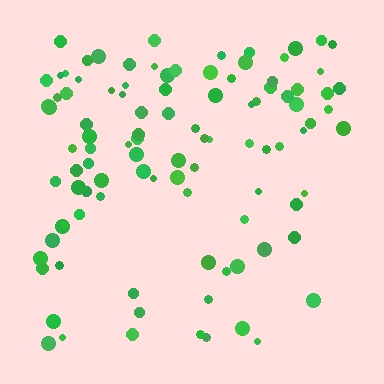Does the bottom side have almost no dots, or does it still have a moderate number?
Still a moderate number, just noticeably fewer than the top.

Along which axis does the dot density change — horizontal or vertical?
Vertical.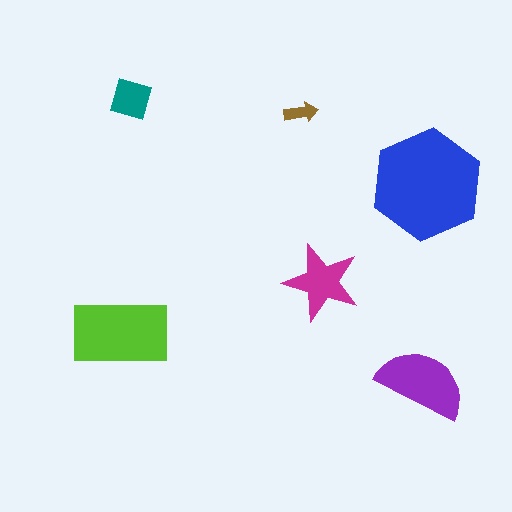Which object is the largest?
The blue hexagon.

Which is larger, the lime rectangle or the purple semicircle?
The lime rectangle.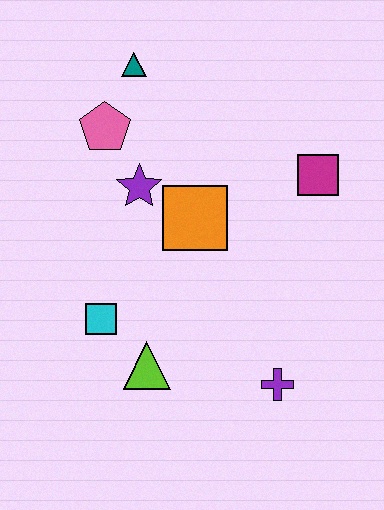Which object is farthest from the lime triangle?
The teal triangle is farthest from the lime triangle.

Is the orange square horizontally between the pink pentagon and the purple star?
No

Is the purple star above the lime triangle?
Yes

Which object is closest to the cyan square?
The lime triangle is closest to the cyan square.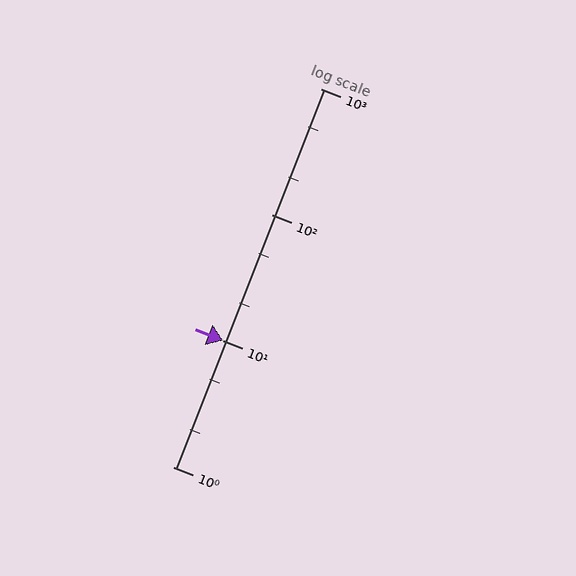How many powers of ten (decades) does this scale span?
The scale spans 3 decades, from 1 to 1000.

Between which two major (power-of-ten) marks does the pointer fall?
The pointer is between 10 and 100.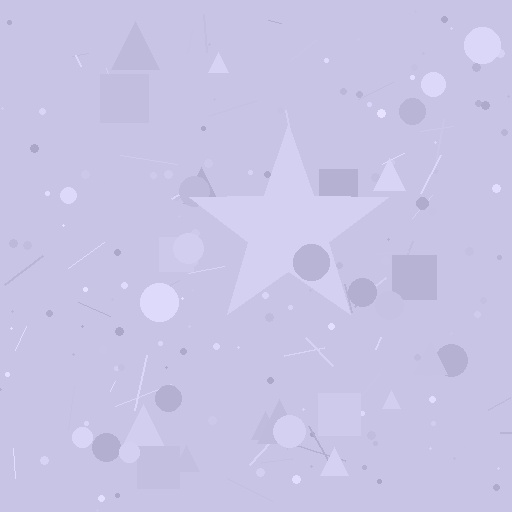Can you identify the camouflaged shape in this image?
The camouflaged shape is a star.